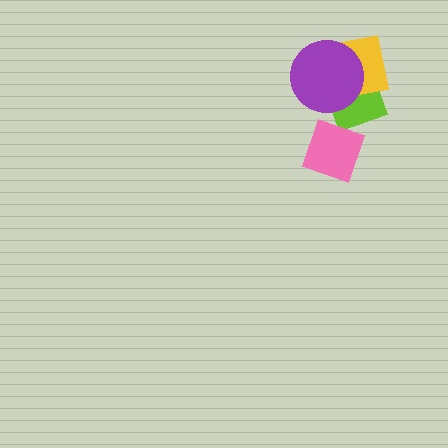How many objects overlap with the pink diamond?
1 object overlaps with the pink diamond.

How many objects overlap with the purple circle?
2 objects overlap with the purple circle.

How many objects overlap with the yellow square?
2 objects overlap with the yellow square.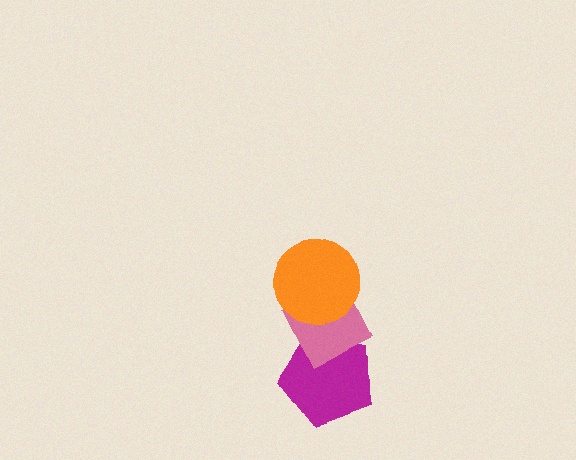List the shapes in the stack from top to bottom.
From top to bottom: the orange circle, the pink diamond, the magenta pentagon.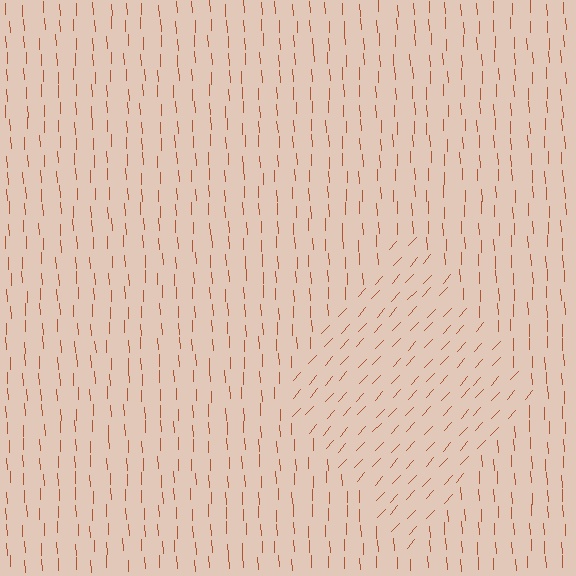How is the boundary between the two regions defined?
The boundary is defined purely by a change in line orientation (approximately 45 degrees difference). All lines are the same color and thickness.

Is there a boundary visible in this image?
Yes, there is a texture boundary formed by a change in line orientation.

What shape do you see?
I see a diamond.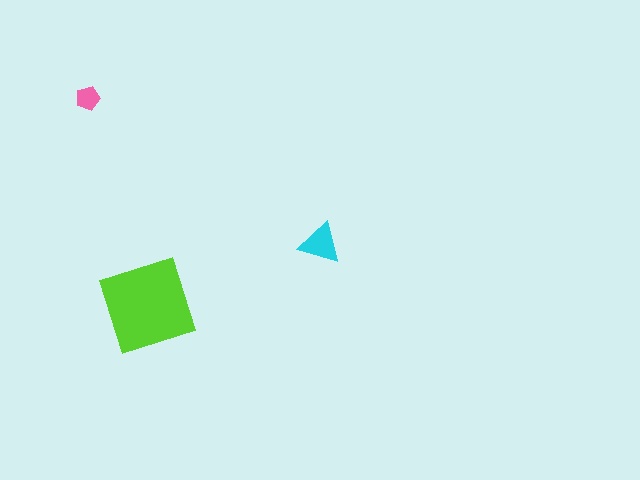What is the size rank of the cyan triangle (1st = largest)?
2nd.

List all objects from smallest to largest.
The pink pentagon, the cyan triangle, the lime diamond.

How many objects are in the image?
There are 3 objects in the image.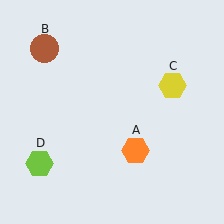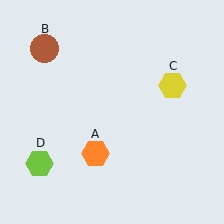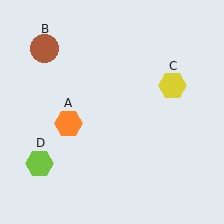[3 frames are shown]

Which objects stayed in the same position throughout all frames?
Brown circle (object B) and yellow hexagon (object C) and lime hexagon (object D) remained stationary.